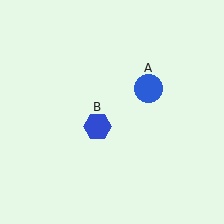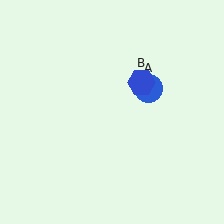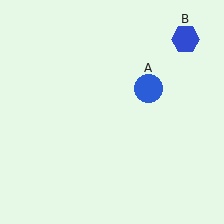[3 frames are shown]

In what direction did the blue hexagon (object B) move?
The blue hexagon (object B) moved up and to the right.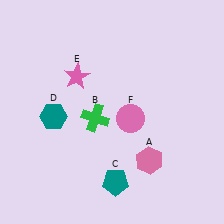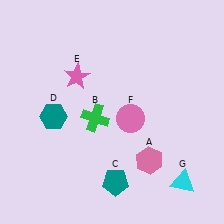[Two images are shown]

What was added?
A cyan triangle (G) was added in Image 2.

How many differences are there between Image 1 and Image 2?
There is 1 difference between the two images.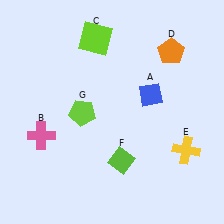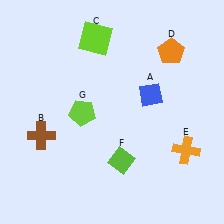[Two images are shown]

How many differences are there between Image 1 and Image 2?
There are 2 differences between the two images.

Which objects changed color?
B changed from pink to brown. E changed from yellow to orange.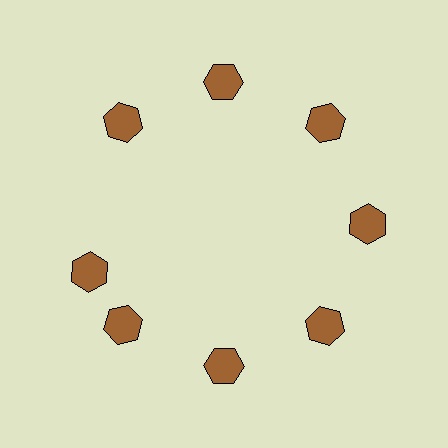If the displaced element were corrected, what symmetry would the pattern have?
It would have 8-fold rotational symmetry — the pattern would map onto itself every 45 degrees.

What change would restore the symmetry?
The symmetry would be restored by rotating it back into even spacing with its neighbors so that all 8 hexagons sit at equal angles and equal distance from the center.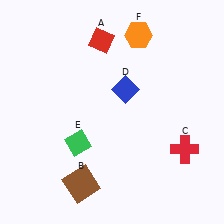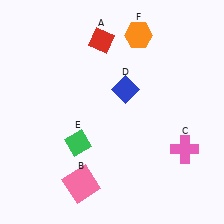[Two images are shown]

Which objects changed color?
B changed from brown to pink. C changed from red to pink.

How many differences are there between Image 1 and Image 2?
There are 2 differences between the two images.